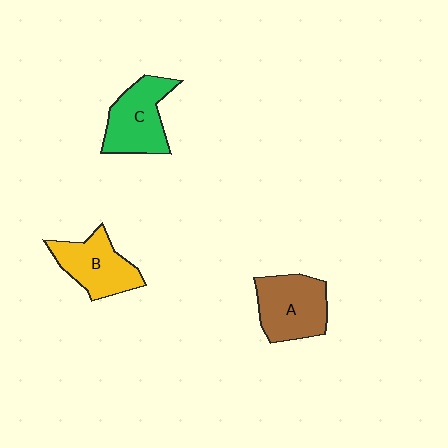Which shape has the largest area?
Shape A (brown).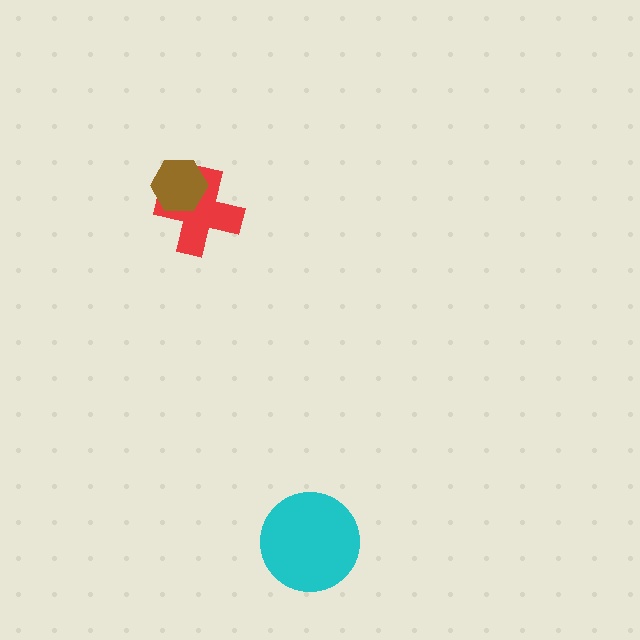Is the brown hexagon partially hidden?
No, no other shape covers it.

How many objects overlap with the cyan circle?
0 objects overlap with the cyan circle.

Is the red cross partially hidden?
Yes, it is partially covered by another shape.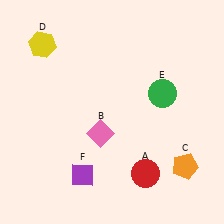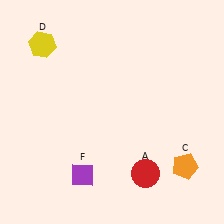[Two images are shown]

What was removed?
The green circle (E), the pink diamond (B) were removed in Image 2.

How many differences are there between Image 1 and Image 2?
There are 2 differences between the two images.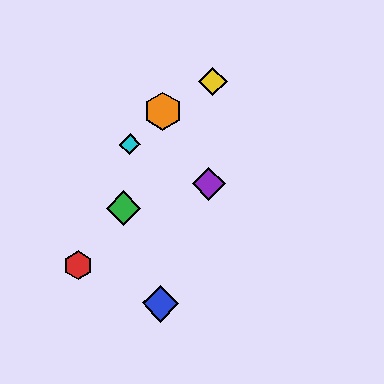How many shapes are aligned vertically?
2 shapes (the blue diamond, the orange hexagon) are aligned vertically.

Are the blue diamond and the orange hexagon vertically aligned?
Yes, both are at x≈160.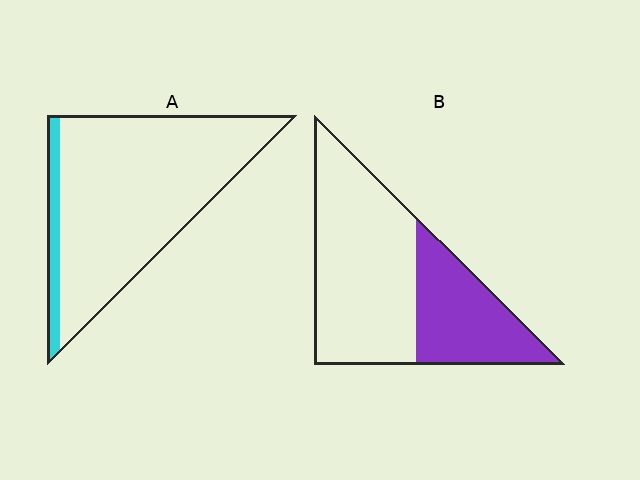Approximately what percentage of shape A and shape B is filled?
A is approximately 10% and B is approximately 35%.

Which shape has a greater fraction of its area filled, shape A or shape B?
Shape B.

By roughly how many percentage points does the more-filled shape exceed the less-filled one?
By roughly 25 percentage points (B over A).